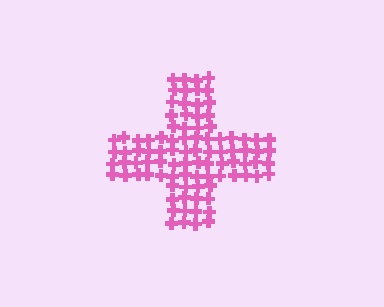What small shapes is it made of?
It is made of small crosses.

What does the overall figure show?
The overall figure shows a cross.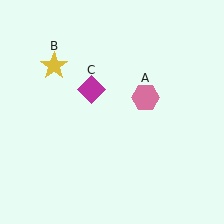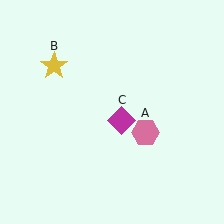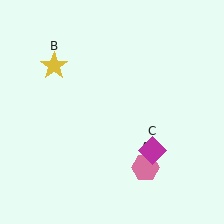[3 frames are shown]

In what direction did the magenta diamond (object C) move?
The magenta diamond (object C) moved down and to the right.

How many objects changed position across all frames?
2 objects changed position: pink hexagon (object A), magenta diamond (object C).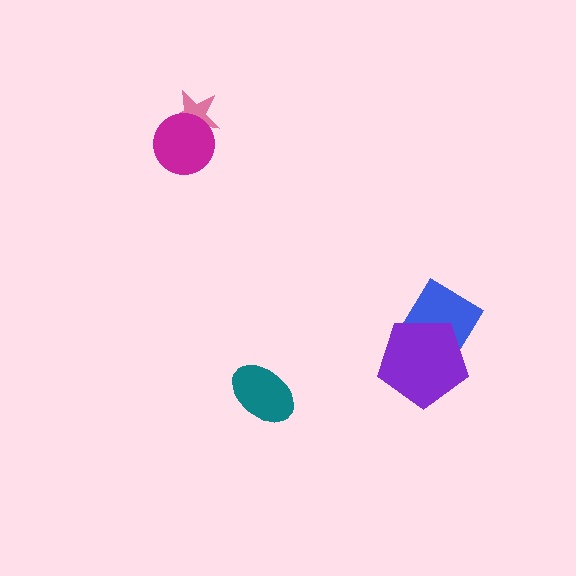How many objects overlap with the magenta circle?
1 object overlaps with the magenta circle.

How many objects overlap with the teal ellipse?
0 objects overlap with the teal ellipse.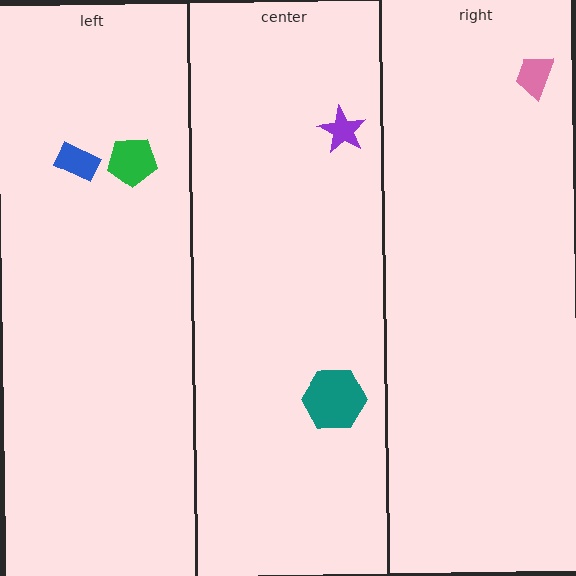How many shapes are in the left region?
2.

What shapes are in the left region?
The blue rectangle, the green pentagon.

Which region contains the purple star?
The center region.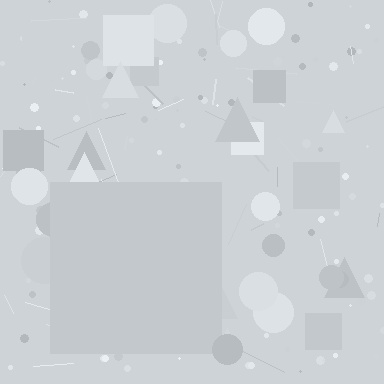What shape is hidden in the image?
A square is hidden in the image.